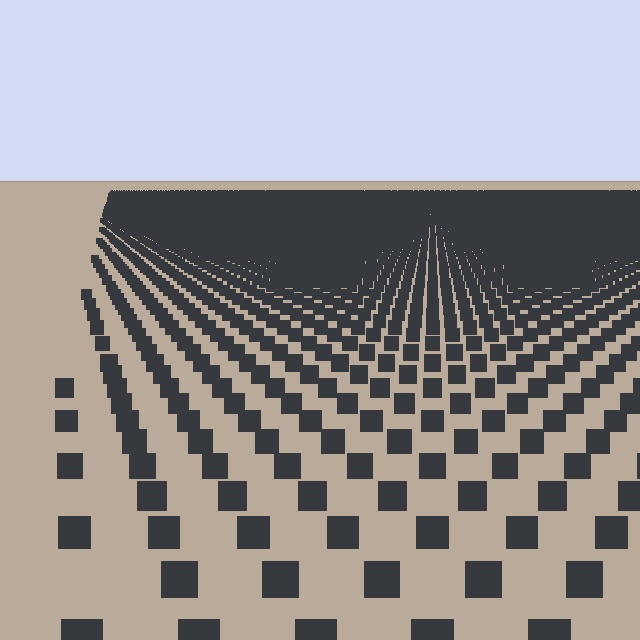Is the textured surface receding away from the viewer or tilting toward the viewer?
The surface is receding away from the viewer. Texture elements get smaller and denser toward the top.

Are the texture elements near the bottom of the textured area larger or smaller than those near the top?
Larger. Near the bottom, elements are closer to the viewer and appear at a bigger on-screen size.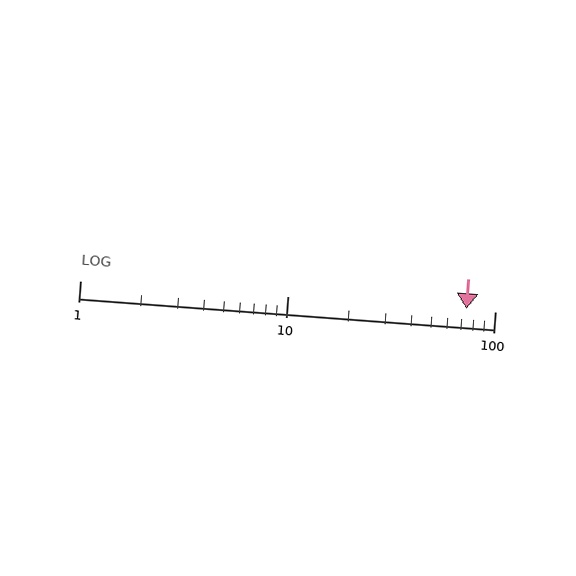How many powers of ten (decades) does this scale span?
The scale spans 2 decades, from 1 to 100.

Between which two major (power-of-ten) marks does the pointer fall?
The pointer is between 10 and 100.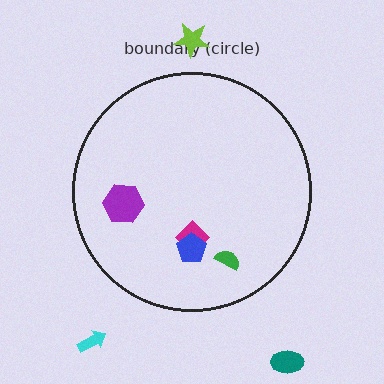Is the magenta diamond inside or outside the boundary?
Inside.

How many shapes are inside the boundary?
4 inside, 3 outside.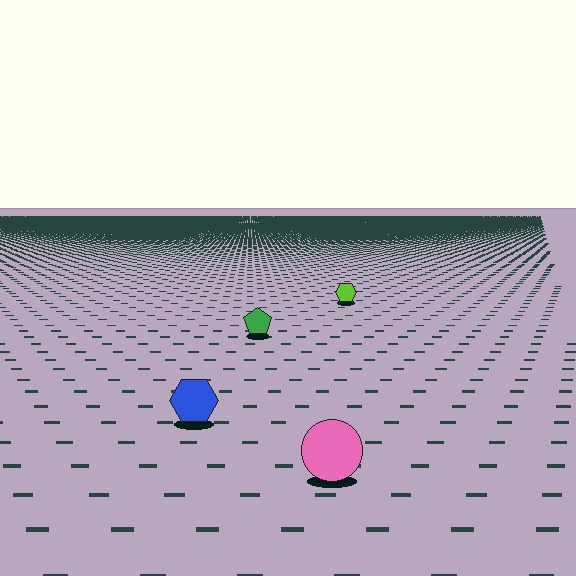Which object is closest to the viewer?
The pink circle is closest. The texture marks near it are larger and more spread out.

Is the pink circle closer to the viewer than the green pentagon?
Yes. The pink circle is closer — you can tell from the texture gradient: the ground texture is coarser near it.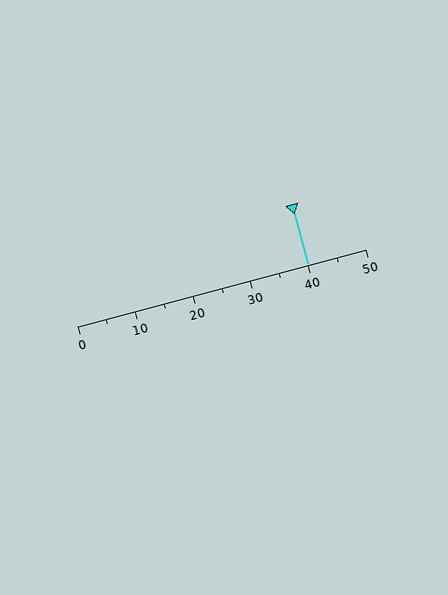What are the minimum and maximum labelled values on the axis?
The axis runs from 0 to 50.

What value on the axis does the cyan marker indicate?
The marker indicates approximately 40.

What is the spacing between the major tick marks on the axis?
The major ticks are spaced 10 apart.